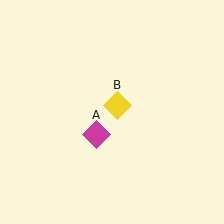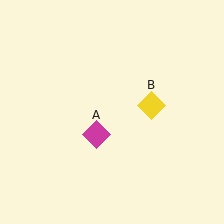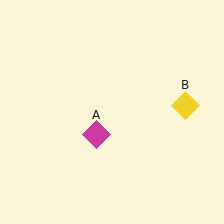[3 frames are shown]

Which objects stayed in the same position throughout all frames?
Magenta diamond (object A) remained stationary.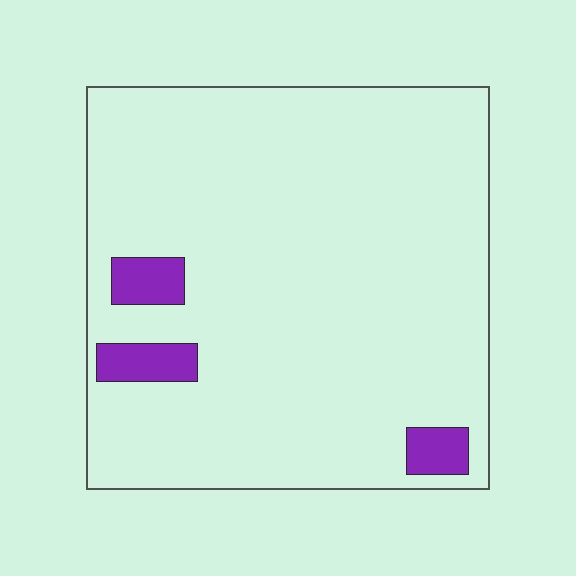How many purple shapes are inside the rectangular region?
3.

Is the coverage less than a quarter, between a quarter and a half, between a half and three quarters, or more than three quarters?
Less than a quarter.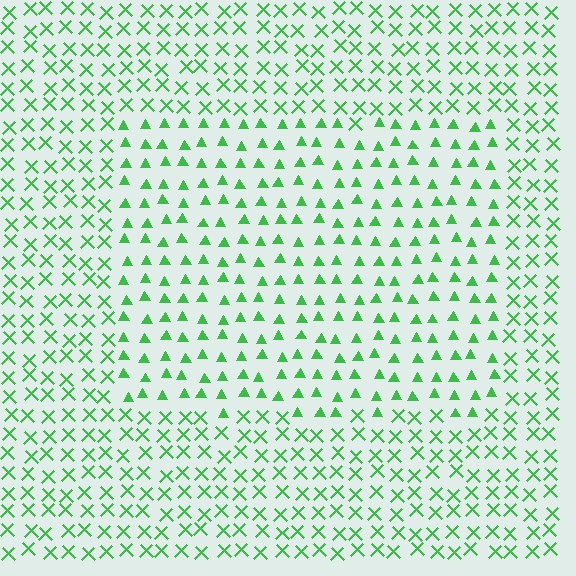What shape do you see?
I see a rectangle.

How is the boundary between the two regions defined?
The boundary is defined by a change in element shape: triangles inside vs. X marks outside. All elements share the same color and spacing.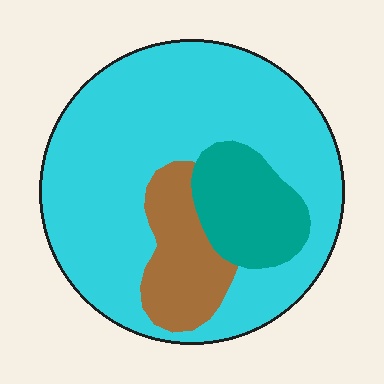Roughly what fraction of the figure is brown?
Brown covers around 15% of the figure.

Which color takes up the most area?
Cyan, at roughly 70%.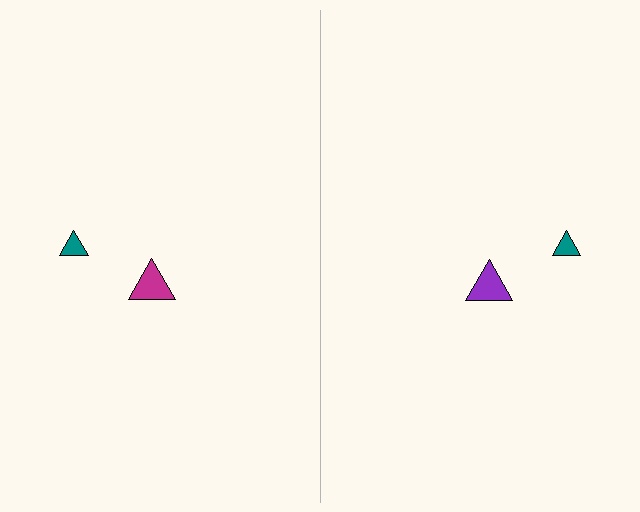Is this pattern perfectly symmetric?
No, the pattern is not perfectly symmetric. The purple triangle on the right side breaks the symmetry — its mirror counterpart is magenta.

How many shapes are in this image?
There are 4 shapes in this image.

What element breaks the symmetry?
The purple triangle on the right side breaks the symmetry — its mirror counterpart is magenta.